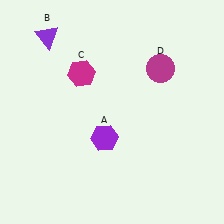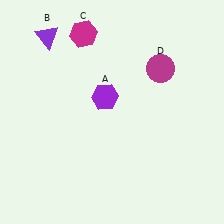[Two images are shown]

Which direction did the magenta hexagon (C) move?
The magenta hexagon (C) moved up.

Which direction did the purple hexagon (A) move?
The purple hexagon (A) moved up.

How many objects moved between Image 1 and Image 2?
2 objects moved between the two images.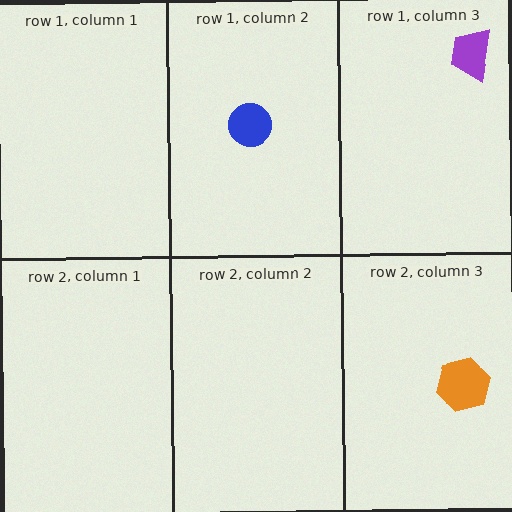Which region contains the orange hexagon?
The row 2, column 3 region.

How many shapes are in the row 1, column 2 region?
1.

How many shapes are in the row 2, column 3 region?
1.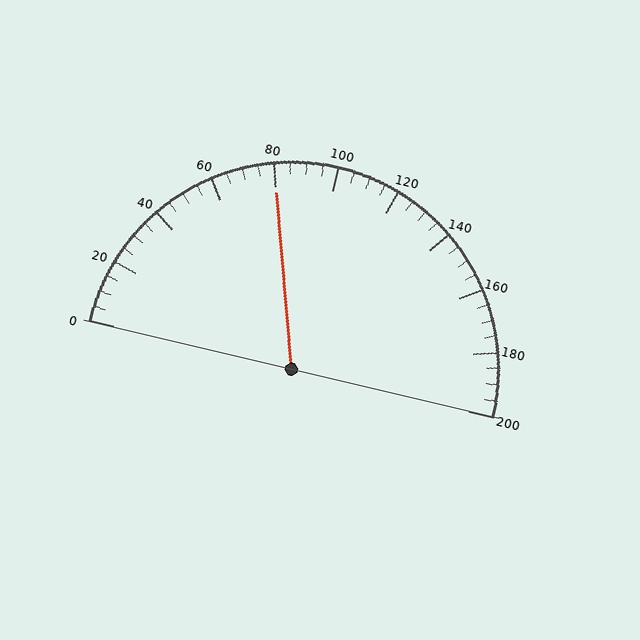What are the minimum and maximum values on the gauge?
The gauge ranges from 0 to 200.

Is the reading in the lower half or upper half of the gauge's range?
The reading is in the lower half of the range (0 to 200).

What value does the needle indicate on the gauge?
The needle indicates approximately 80.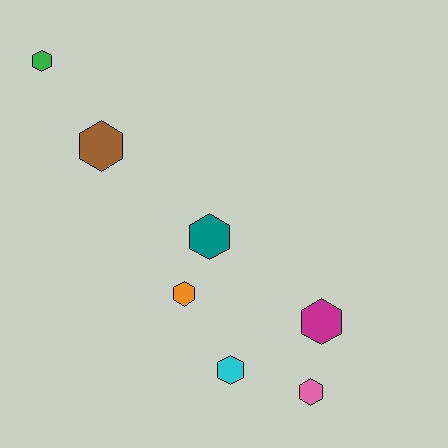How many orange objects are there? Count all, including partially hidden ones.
There is 1 orange object.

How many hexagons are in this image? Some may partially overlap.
There are 7 hexagons.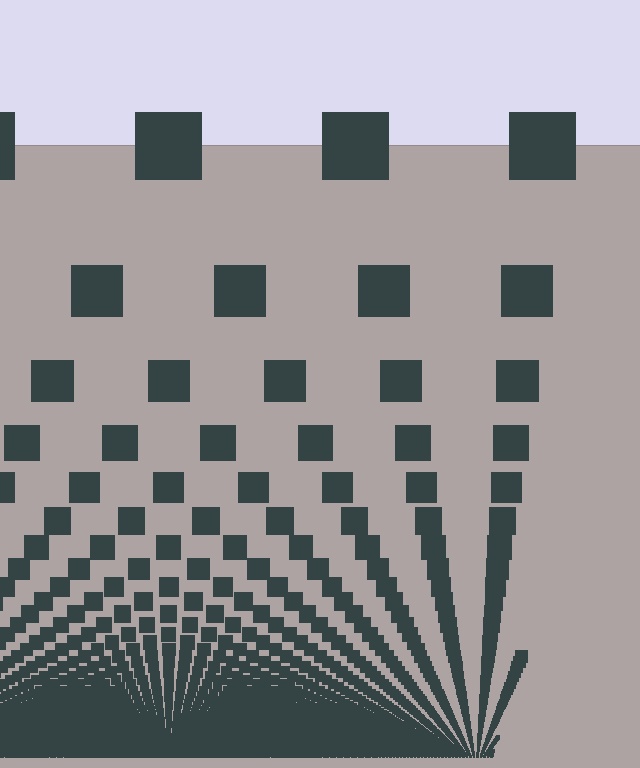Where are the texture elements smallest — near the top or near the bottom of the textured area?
Near the bottom.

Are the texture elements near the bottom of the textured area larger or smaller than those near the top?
Smaller. The gradient is inverted — elements near the bottom are smaller and denser.